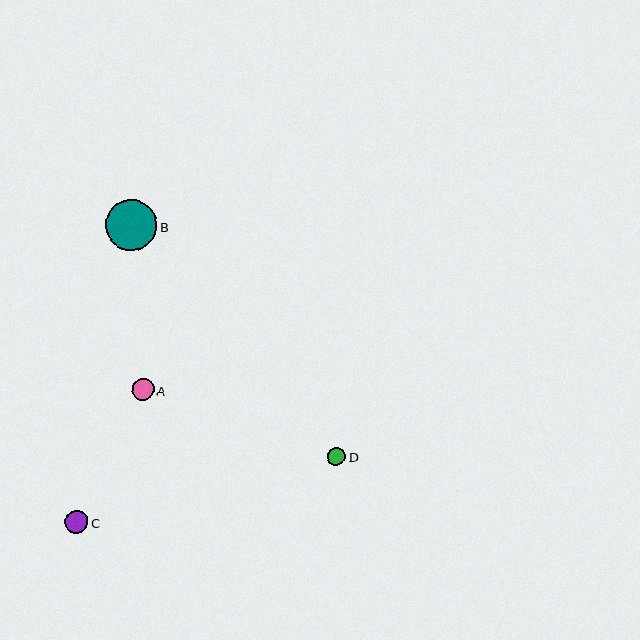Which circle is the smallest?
Circle D is the smallest with a size of approximately 18 pixels.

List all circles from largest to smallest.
From largest to smallest: B, C, A, D.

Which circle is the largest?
Circle B is the largest with a size of approximately 51 pixels.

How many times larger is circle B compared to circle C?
Circle B is approximately 2.2 times the size of circle C.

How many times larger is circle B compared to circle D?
Circle B is approximately 2.8 times the size of circle D.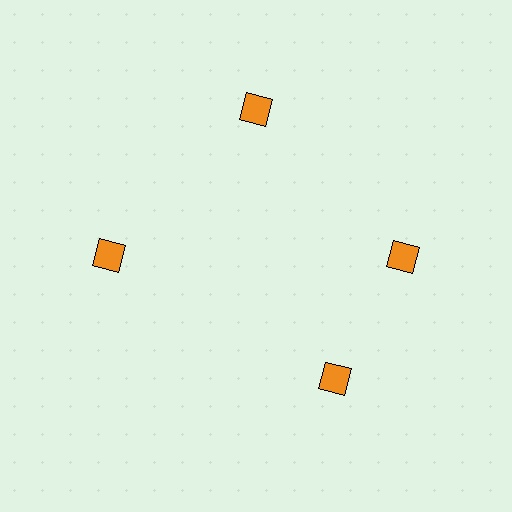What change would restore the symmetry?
The symmetry would be restored by rotating it back into even spacing with its neighbors so that all 4 squares sit at equal angles and equal distance from the center.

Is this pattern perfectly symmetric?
No. The 4 orange squares are arranged in a ring, but one element near the 6 o'clock position is rotated out of alignment along the ring, breaking the 4-fold rotational symmetry.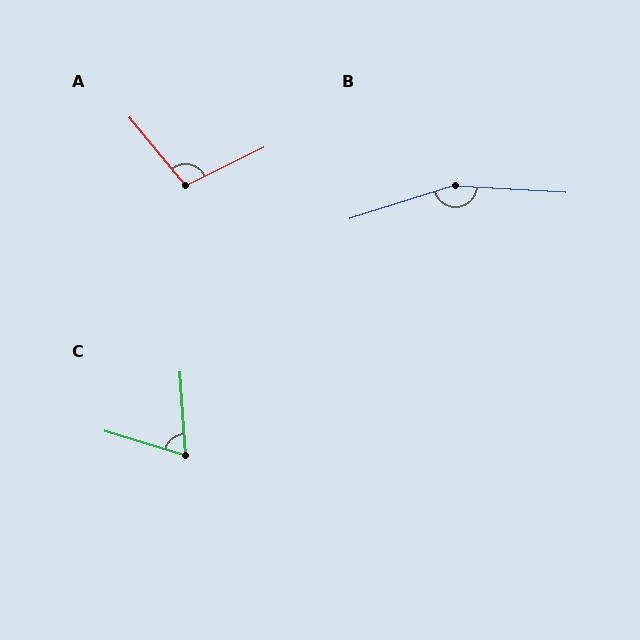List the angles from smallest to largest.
C (70°), A (103°), B (159°).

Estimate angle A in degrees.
Approximately 103 degrees.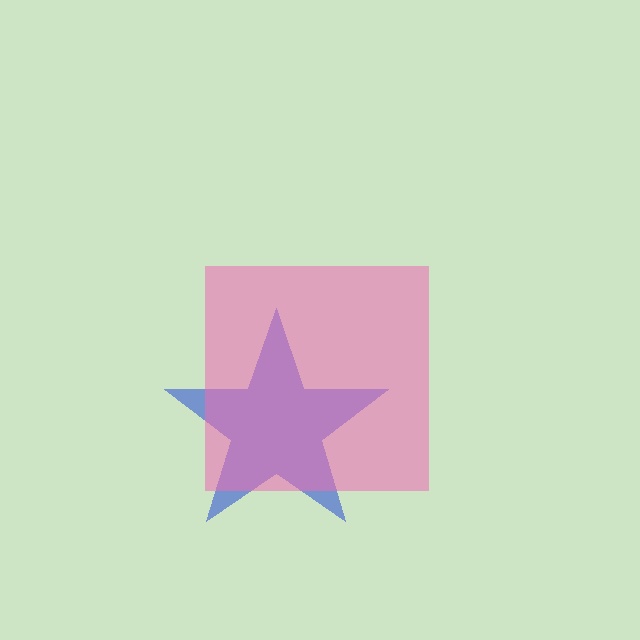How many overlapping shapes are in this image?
There are 2 overlapping shapes in the image.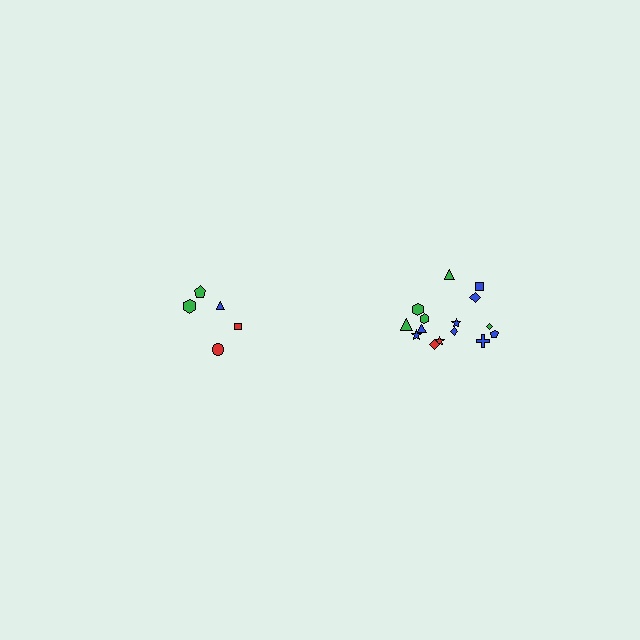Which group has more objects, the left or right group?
The right group.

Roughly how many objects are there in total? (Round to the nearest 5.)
Roughly 20 objects in total.